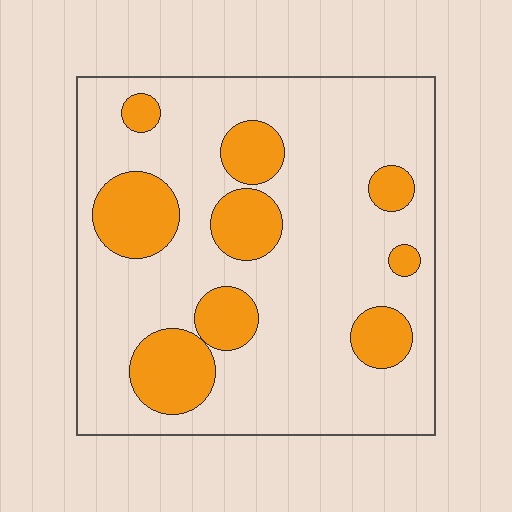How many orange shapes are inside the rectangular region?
9.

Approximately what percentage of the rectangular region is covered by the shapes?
Approximately 25%.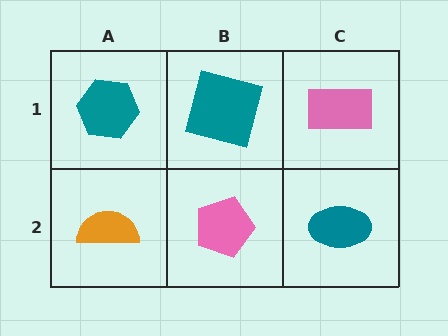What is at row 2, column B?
A pink pentagon.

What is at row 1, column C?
A pink rectangle.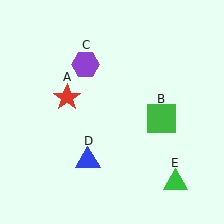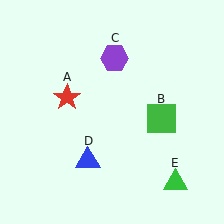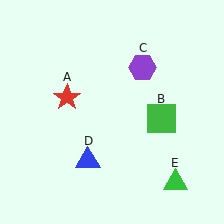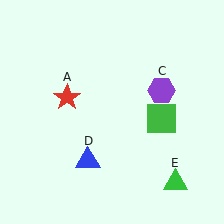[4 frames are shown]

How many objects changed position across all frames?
1 object changed position: purple hexagon (object C).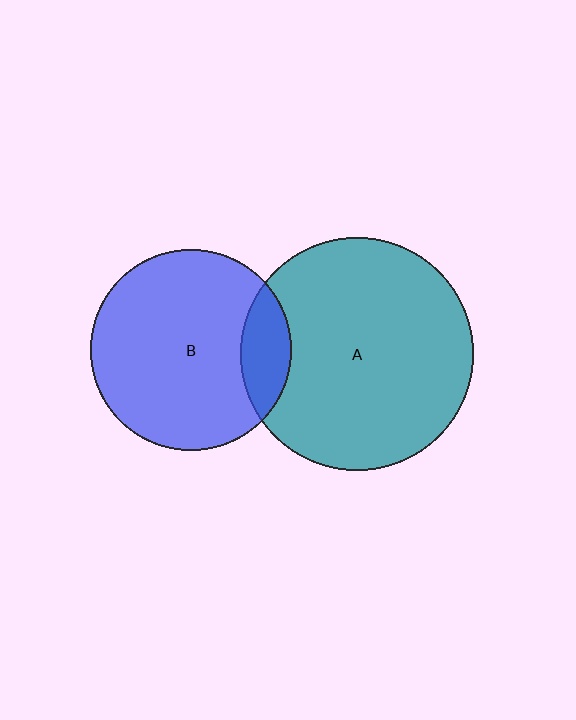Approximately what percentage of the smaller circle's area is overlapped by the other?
Approximately 15%.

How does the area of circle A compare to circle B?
Approximately 1.3 times.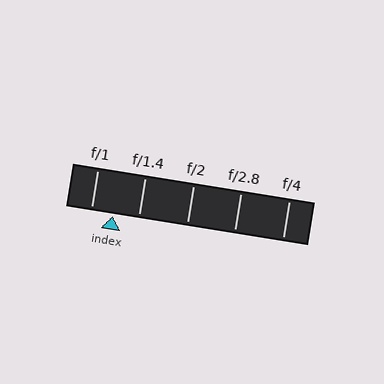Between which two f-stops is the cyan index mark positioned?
The index mark is between f/1 and f/1.4.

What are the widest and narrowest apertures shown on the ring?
The widest aperture shown is f/1 and the narrowest is f/4.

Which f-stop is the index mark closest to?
The index mark is closest to f/1.